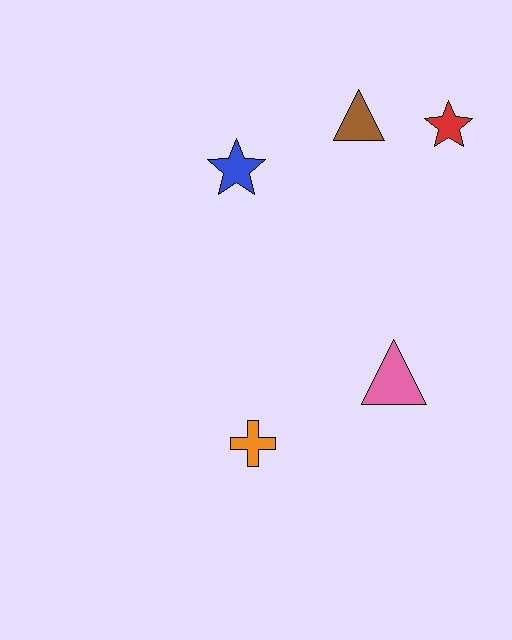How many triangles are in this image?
There are 2 triangles.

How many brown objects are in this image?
There is 1 brown object.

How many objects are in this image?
There are 5 objects.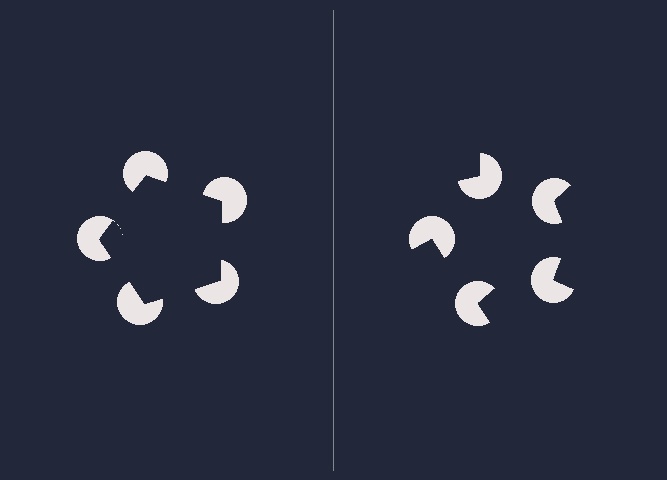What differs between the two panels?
The pac-man discs are positioned identically on both sides; only the wedge orientations differ. On the left they align to a pentagon; on the right they are misaligned.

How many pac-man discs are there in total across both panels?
10 — 5 on each side.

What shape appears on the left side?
An illusory pentagon.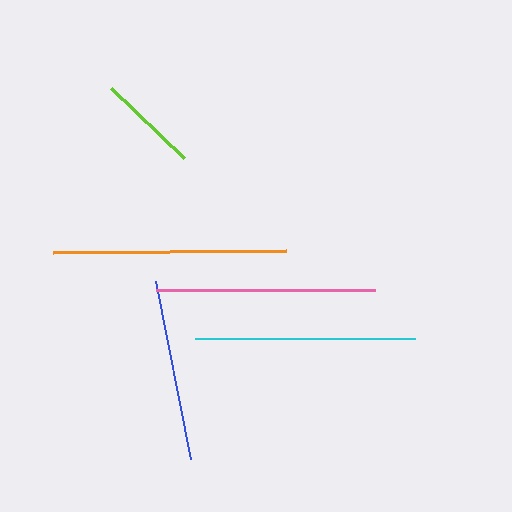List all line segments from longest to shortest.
From longest to shortest: orange, cyan, pink, blue, lime.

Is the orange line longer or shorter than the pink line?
The orange line is longer than the pink line.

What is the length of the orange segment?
The orange segment is approximately 233 pixels long.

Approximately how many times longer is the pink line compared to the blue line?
The pink line is approximately 1.2 times the length of the blue line.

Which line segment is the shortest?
The lime line is the shortest at approximately 102 pixels.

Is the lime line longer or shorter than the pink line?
The pink line is longer than the lime line.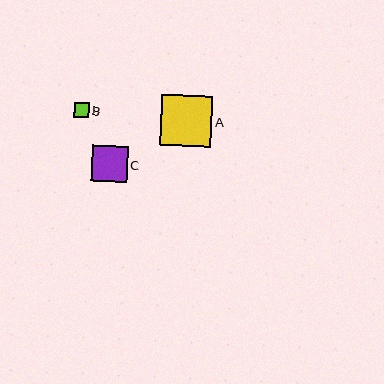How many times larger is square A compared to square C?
Square A is approximately 1.4 times the size of square C.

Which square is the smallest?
Square B is the smallest with a size of approximately 15 pixels.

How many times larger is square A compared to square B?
Square A is approximately 3.4 times the size of square B.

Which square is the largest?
Square A is the largest with a size of approximately 51 pixels.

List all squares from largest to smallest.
From largest to smallest: A, C, B.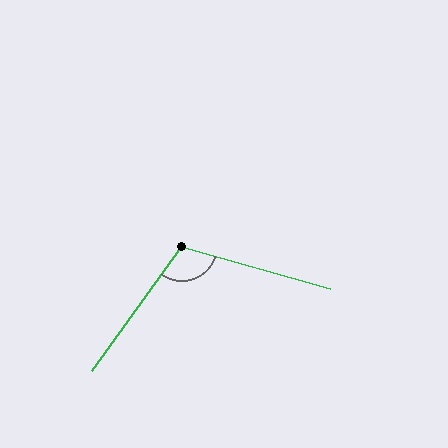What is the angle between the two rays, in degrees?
Approximately 110 degrees.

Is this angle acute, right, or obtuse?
It is obtuse.